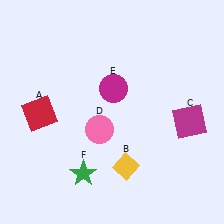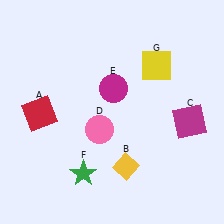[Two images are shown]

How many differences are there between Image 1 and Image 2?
There is 1 difference between the two images.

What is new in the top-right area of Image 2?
A yellow square (G) was added in the top-right area of Image 2.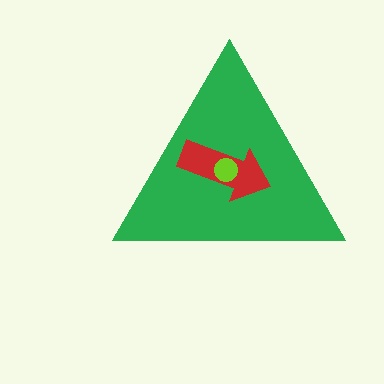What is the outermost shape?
The green triangle.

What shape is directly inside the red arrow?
The lime circle.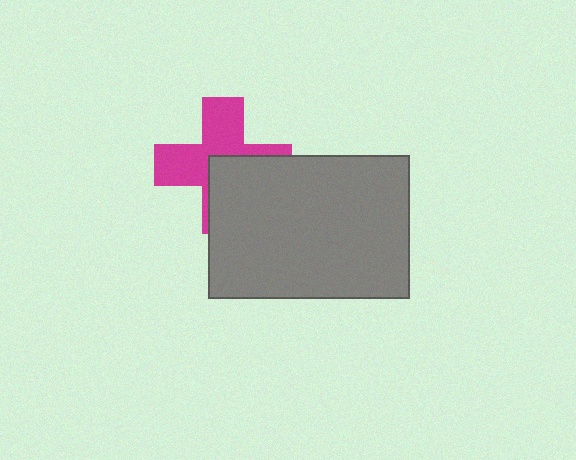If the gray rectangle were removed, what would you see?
You would see the complete magenta cross.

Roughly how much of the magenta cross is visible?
About half of it is visible (roughly 56%).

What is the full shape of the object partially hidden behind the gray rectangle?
The partially hidden object is a magenta cross.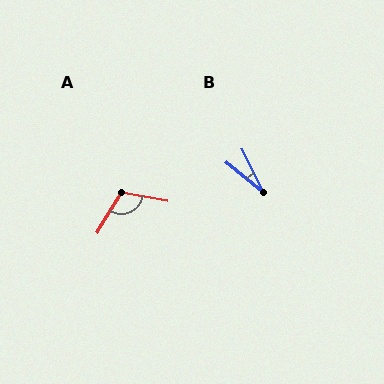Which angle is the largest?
A, at approximately 111 degrees.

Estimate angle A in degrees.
Approximately 111 degrees.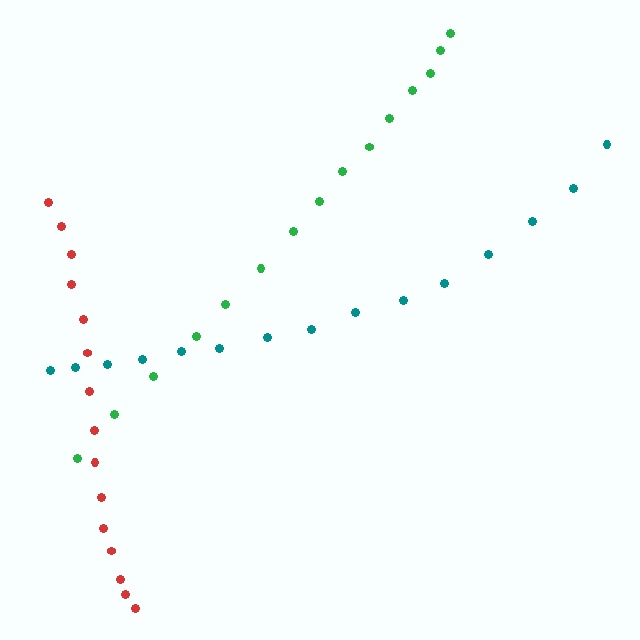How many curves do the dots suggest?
There are 3 distinct paths.